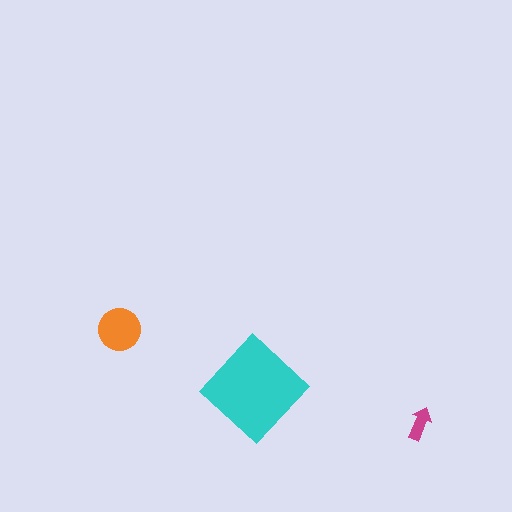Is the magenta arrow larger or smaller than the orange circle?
Smaller.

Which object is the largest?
The cyan diamond.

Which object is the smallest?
The magenta arrow.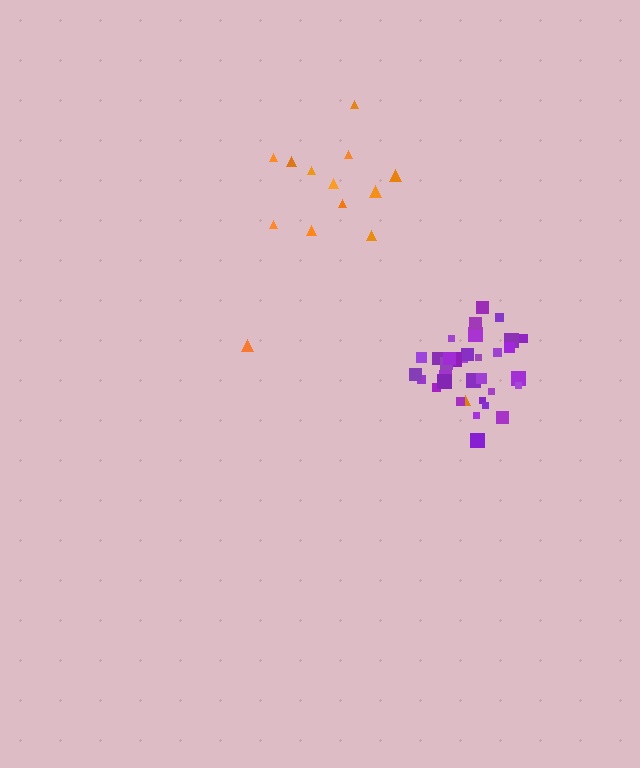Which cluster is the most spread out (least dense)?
Orange.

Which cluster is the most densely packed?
Purple.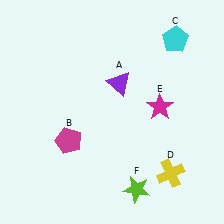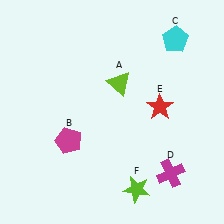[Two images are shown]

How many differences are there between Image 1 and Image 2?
There are 3 differences between the two images.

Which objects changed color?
A changed from purple to lime. D changed from yellow to magenta. E changed from magenta to red.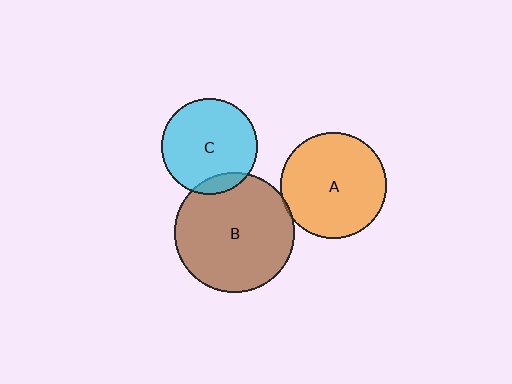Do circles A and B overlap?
Yes.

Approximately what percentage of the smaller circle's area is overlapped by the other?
Approximately 5%.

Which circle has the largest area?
Circle B (brown).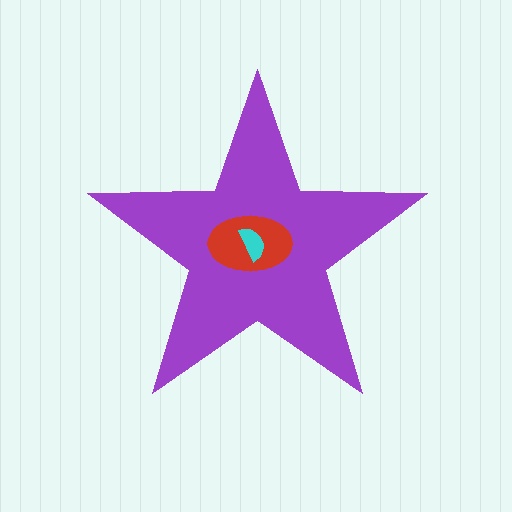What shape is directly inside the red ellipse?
The cyan semicircle.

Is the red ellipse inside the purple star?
Yes.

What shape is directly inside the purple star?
The red ellipse.